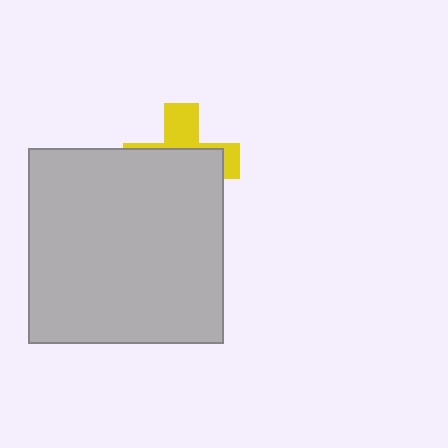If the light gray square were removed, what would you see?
You would see the complete yellow cross.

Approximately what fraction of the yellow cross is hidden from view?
Roughly 66% of the yellow cross is hidden behind the light gray square.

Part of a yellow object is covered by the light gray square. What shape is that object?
It is a cross.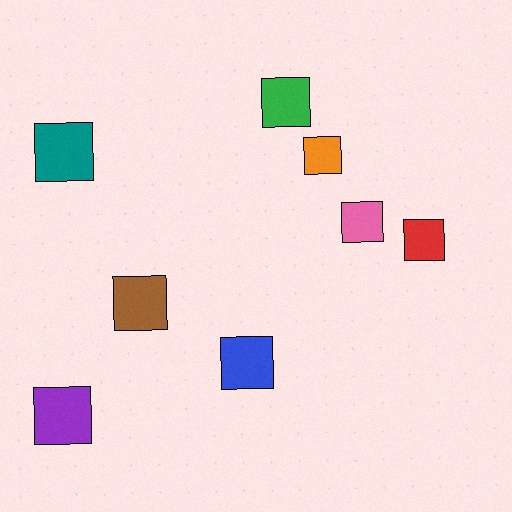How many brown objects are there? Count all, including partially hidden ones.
There is 1 brown object.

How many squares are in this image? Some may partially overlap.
There are 8 squares.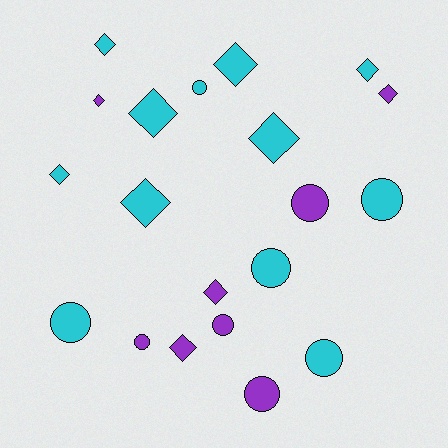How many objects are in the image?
There are 20 objects.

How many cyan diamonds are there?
There are 7 cyan diamonds.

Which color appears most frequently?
Cyan, with 12 objects.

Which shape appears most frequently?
Diamond, with 11 objects.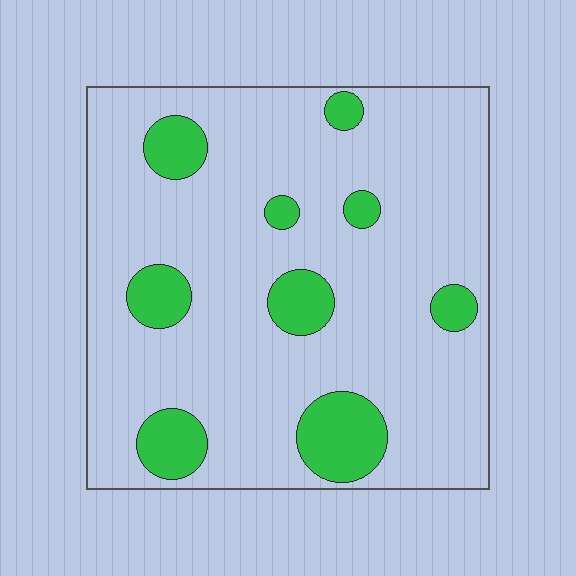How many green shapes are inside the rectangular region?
9.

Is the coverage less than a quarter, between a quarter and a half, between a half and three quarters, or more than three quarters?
Less than a quarter.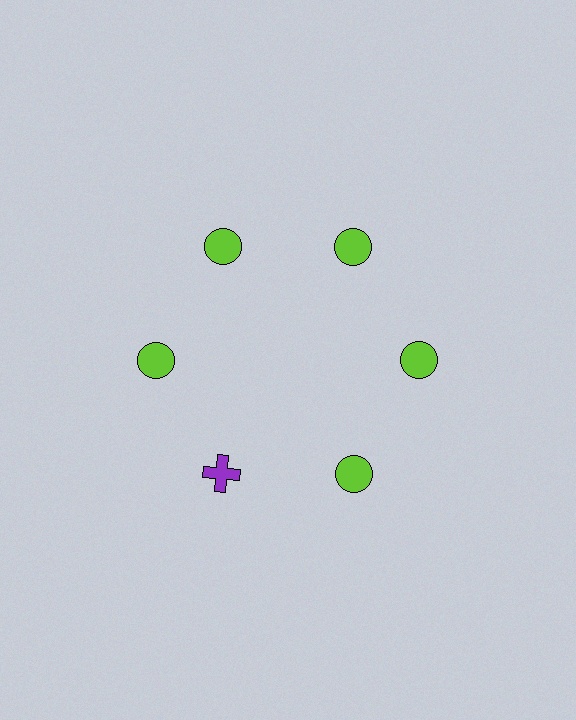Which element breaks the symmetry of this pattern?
The purple cross at roughly the 7 o'clock position breaks the symmetry. All other shapes are lime circles.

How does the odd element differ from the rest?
It differs in both color (purple instead of lime) and shape (cross instead of circle).